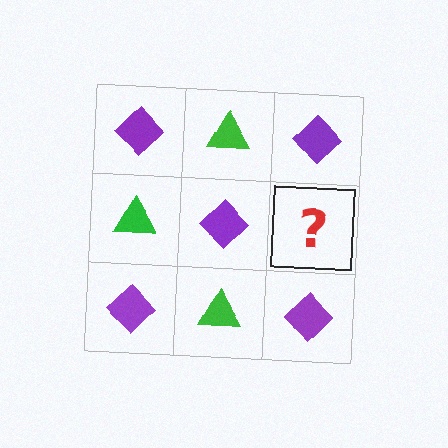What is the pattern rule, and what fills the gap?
The rule is that it alternates purple diamond and green triangle in a checkerboard pattern. The gap should be filled with a green triangle.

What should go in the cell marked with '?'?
The missing cell should contain a green triangle.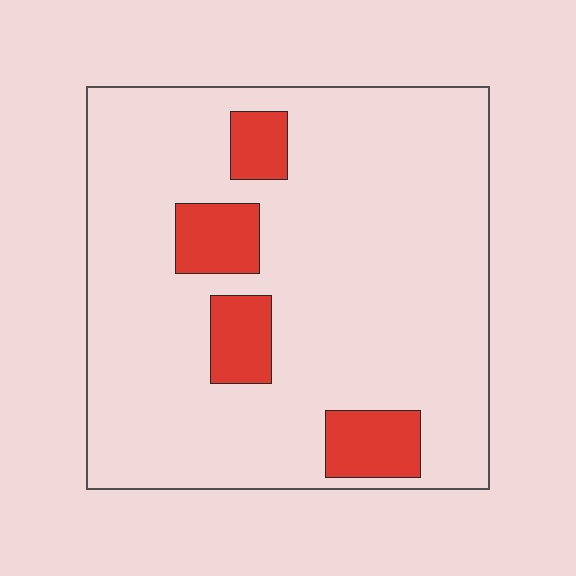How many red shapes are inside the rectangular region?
4.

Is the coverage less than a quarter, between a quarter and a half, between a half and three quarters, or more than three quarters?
Less than a quarter.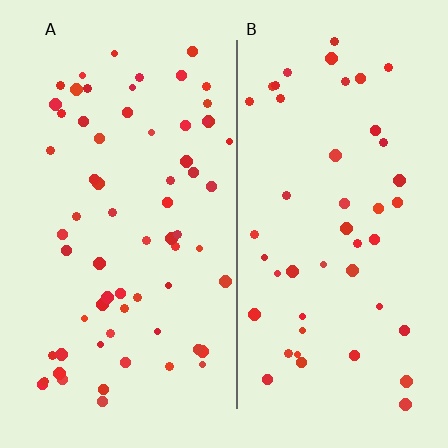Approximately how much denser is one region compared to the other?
Approximately 1.4× — region A over region B.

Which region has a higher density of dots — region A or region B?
A (the left).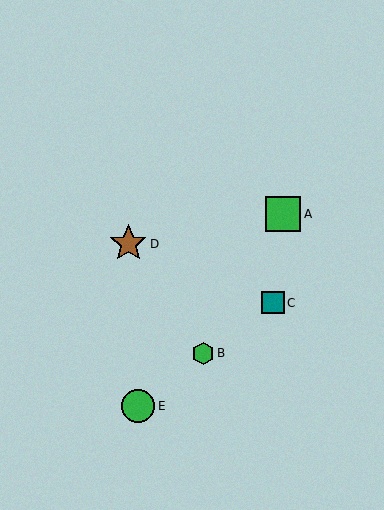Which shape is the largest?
The brown star (labeled D) is the largest.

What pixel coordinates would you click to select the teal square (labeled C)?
Click at (273, 303) to select the teal square C.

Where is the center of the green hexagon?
The center of the green hexagon is at (203, 353).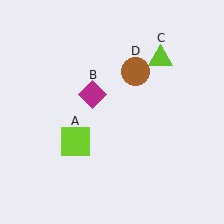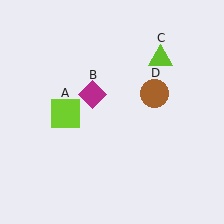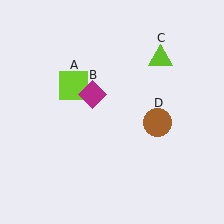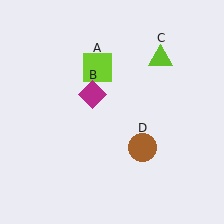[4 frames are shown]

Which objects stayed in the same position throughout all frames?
Magenta diamond (object B) and lime triangle (object C) remained stationary.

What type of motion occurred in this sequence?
The lime square (object A), brown circle (object D) rotated clockwise around the center of the scene.